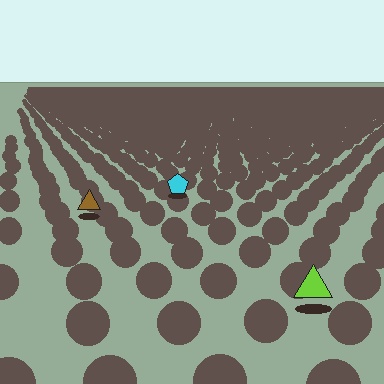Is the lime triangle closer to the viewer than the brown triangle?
Yes. The lime triangle is closer — you can tell from the texture gradient: the ground texture is coarser near it.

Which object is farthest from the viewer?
The cyan pentagon is farthest from the viewer. It appears smaller and the ground texture around it is denser.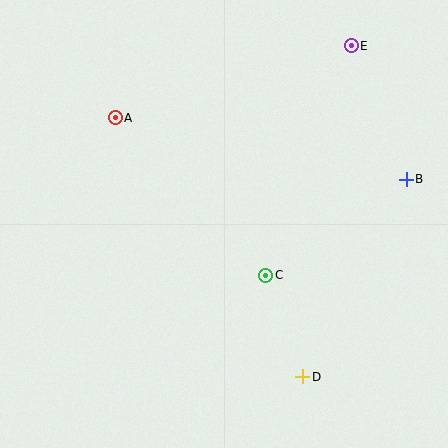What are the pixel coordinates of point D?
Point D is at (303, 377).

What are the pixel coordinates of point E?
Point E is at (351, 46).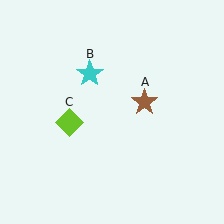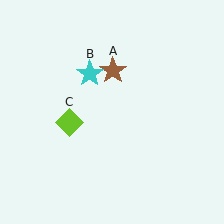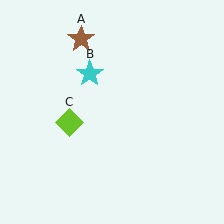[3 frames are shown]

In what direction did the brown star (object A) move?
The brown star (object A) moved up and to the left.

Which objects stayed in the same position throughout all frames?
Cyan star (object B) and lime diamond (object C) remained stationary.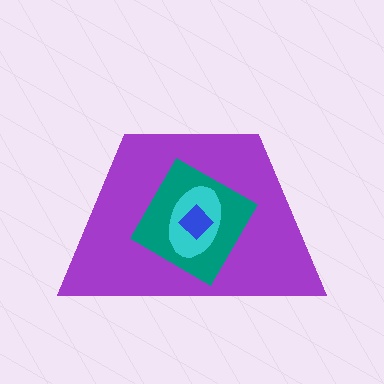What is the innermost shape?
The blue diamond.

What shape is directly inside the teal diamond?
The cyan ellipse.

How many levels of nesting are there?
4.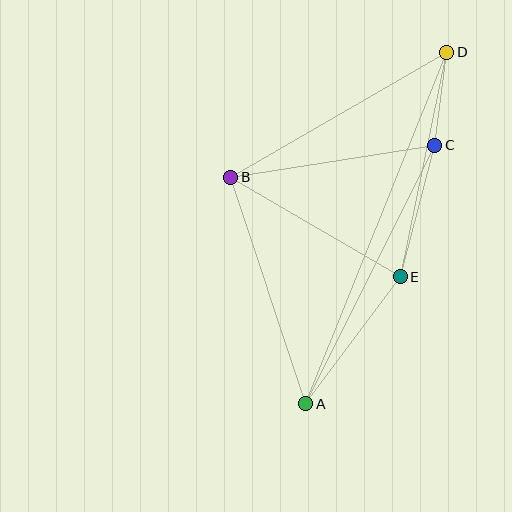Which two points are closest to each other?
Points C and D are closest to each other.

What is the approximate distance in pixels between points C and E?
The distance between C and E is approximately 136 pixels.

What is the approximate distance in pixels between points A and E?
The distance between A and E is approximately 158 pixels.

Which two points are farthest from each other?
Points A and D are farthest from each other.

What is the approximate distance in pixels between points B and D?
The distance between B and D is approximately 250 pixels.